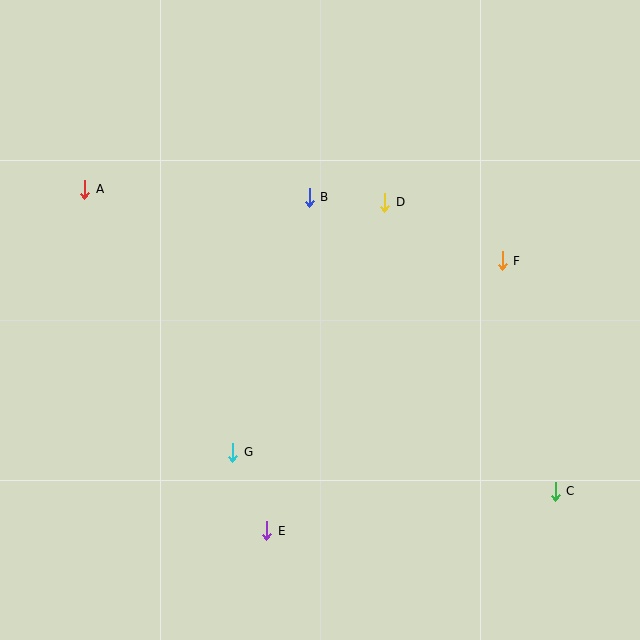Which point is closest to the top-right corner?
Point F is closest to the top-right corner.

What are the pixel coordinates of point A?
Point A is at (85, 189).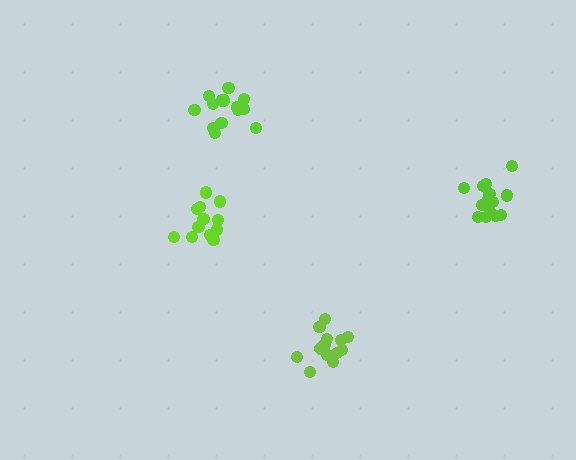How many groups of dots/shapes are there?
There are 4 groups.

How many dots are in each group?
Group 1: 14 dots, Group 2: 13 dots, Group 3: 13 dots, Group 4: 14 dots (54 total).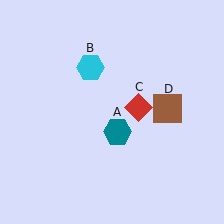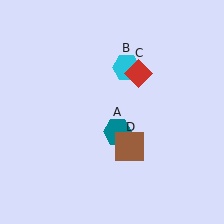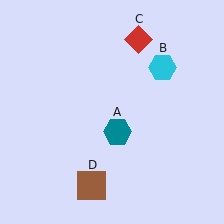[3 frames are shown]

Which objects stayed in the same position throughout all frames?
Teal hexagon (object A) remained stationary.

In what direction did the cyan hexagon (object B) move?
The cyan hexagon (object B) moved right.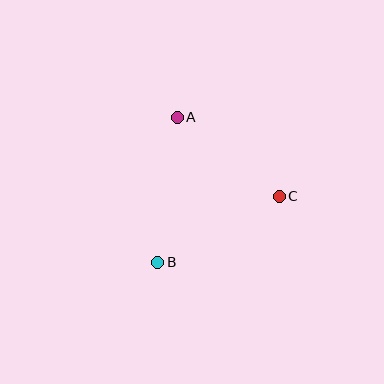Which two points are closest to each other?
Points A and C are closest to each other.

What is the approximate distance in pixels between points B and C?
The distance between B and C is approximately 138 pixels.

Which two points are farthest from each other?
Points A and B are farthest from each other.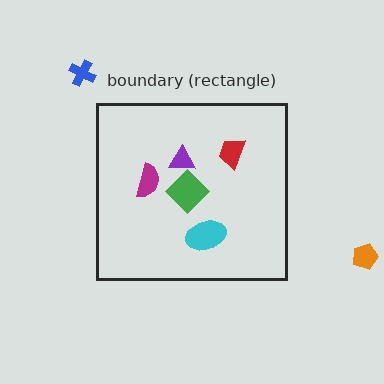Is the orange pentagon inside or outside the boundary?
Outside.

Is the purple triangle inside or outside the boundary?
Inside.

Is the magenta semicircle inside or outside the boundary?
Inside.